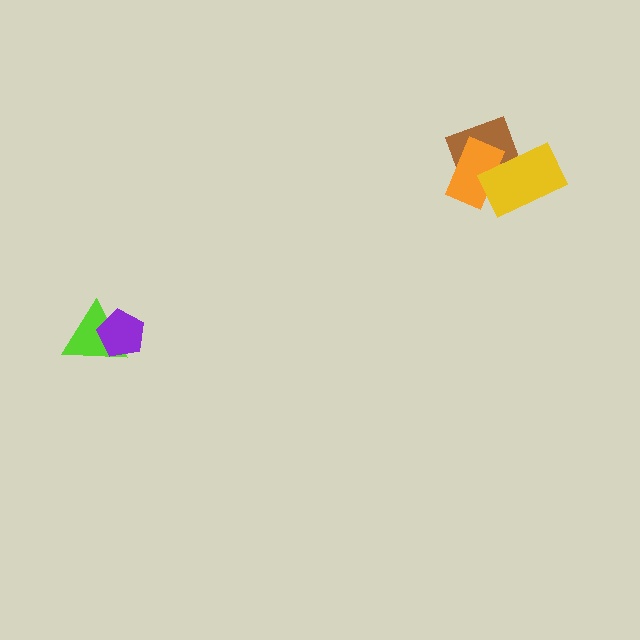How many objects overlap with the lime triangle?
1 object overlaps with the lime triangle.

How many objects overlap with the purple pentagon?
1 object overlaps with the purple pentagon.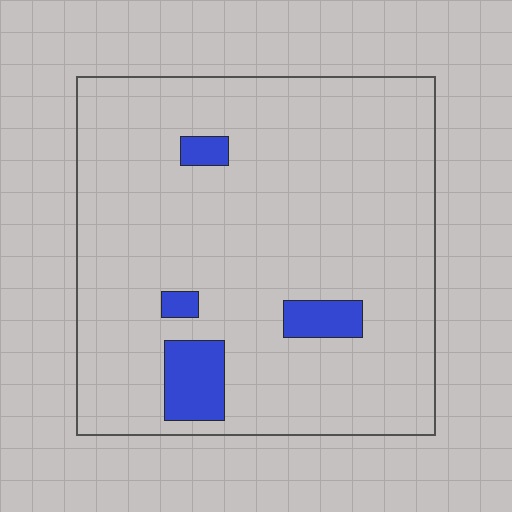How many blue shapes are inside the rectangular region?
4.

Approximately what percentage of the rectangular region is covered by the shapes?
Approximately 10%.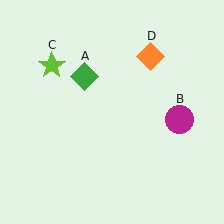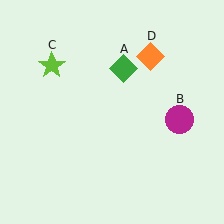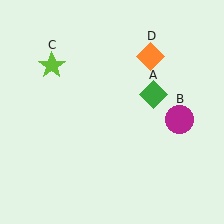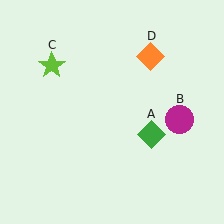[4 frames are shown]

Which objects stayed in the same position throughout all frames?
Magenta circle (object B) and lime star (object C) and orange diamond (object D) remained stationary.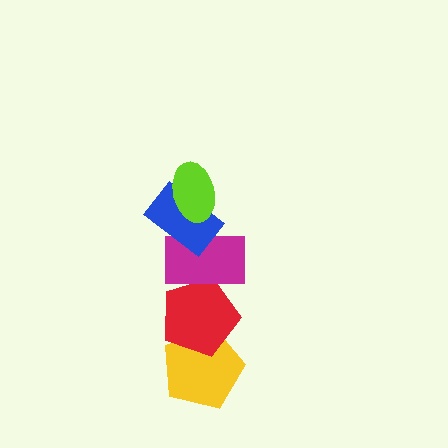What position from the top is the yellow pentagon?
The yellow pentagon is 5th from the top.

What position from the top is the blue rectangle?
The blue rectangle is 2nd from the top.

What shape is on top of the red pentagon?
The magenta rectangle is on top of the red pentagon.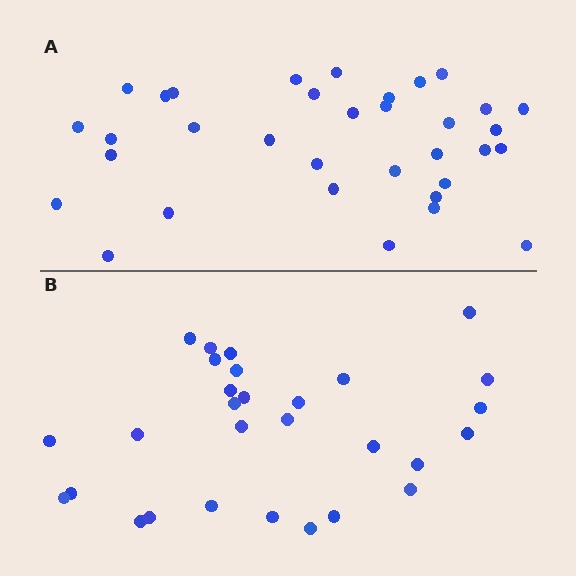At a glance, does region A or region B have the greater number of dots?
Region A (the top region) has more dots.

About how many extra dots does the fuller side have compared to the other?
Region A has about 5 more dots than region B.